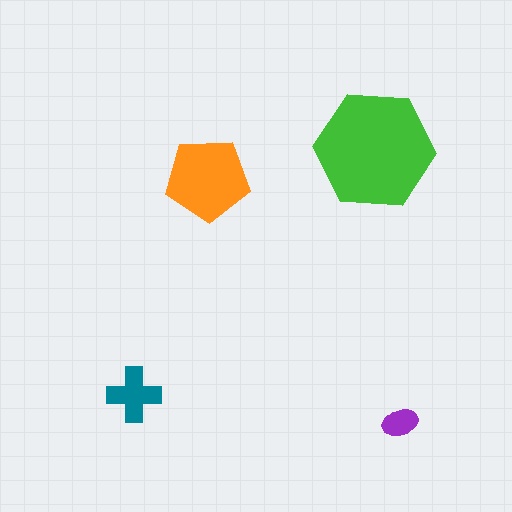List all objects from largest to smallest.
The green hexagon, the orange pentagon, the teal cross, the purple ellipse.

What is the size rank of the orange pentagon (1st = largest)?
2nd.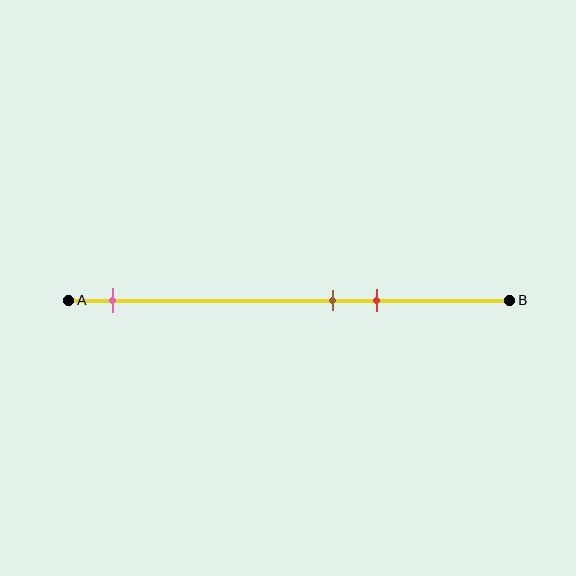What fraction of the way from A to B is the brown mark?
The brown mark is approximately 60% (0.6) of the way from A to B.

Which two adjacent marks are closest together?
The brown and red marks are the closest adjacent pair.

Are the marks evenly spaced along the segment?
No, the marks are not evenly spaced.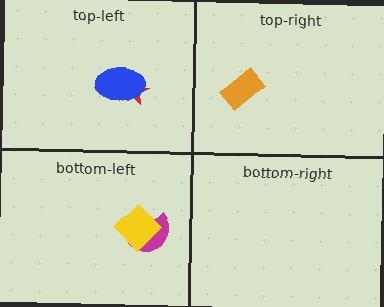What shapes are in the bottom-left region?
The magenta semicircle, the yellow diamond.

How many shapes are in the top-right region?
1.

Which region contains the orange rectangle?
The top-right region.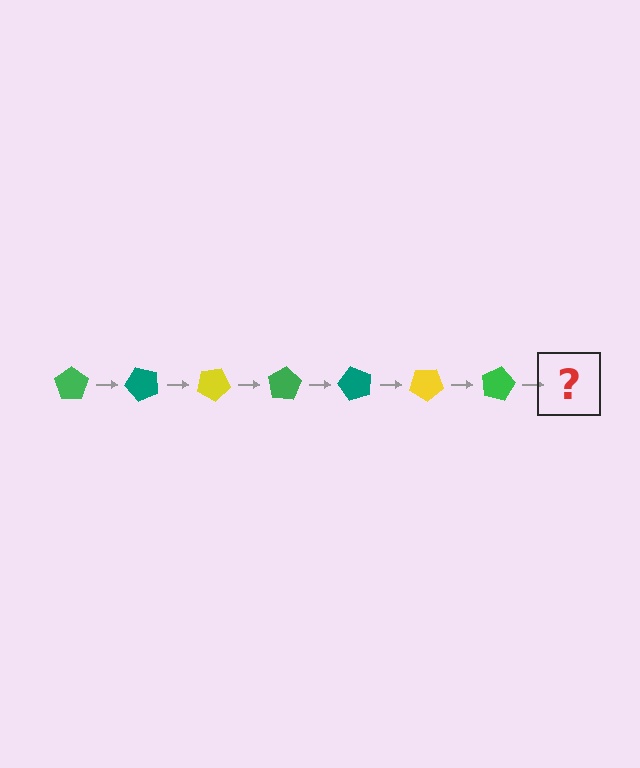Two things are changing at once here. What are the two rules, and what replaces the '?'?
The two rules are that it rotates 50 degrees each step and the color cycles through green, teal, and yellow. The '?' should be a teal pentagon, rotated 350 degrees from the start.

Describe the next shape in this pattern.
It should be a teal pentagon, rotated 350 degrees from the start.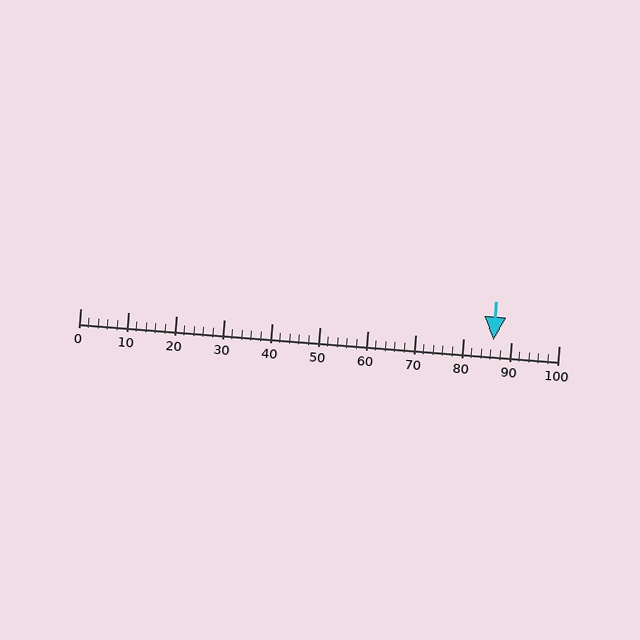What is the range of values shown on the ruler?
The ruler shows values from 0 to 100.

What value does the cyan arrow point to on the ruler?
The cyan arrow points to approximately 86.